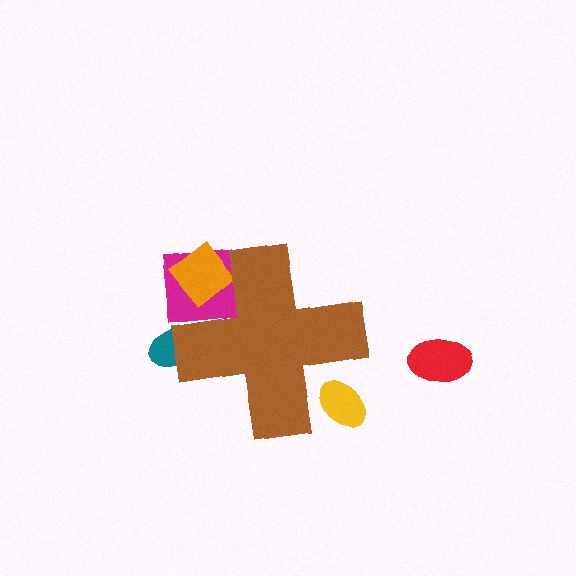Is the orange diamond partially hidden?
Yes, the orange diamond is partially hidden behind the brown cross.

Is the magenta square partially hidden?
Yes, the magenta square is partially hidden behind the brown cross.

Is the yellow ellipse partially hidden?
Yes, the yellow ellipse is partially hidden behind the brown cross.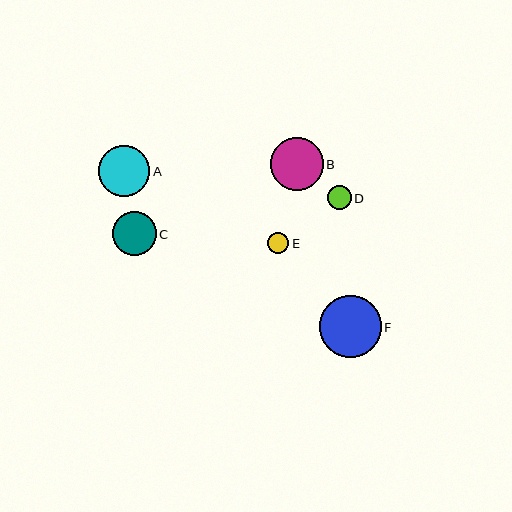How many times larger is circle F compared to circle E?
Circle F is approximately 3.0 times the size of circle E.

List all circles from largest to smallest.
From largest to smallest: F, B, A, C, D, E.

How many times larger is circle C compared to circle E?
Circle C is approximately 2.1 times the size of circle E.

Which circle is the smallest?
Circle E is the smallest with a size of approximately 21 pixels.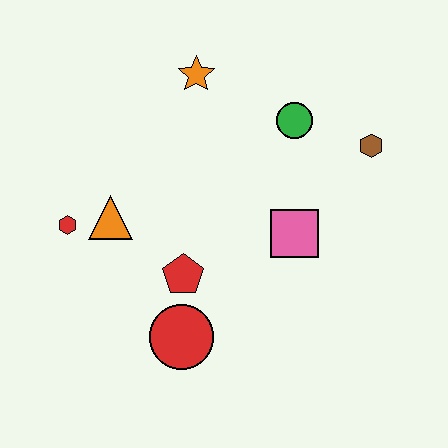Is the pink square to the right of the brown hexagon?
No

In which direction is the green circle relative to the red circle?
The green circle is above the red circle.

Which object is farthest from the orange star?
The red circle is farthest from the orange star.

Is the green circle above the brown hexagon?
Yes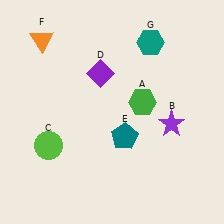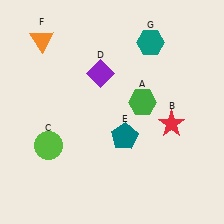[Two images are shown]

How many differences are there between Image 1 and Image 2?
There is 1 difference between the two images.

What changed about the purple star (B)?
In Image 1, B is purple. In Image 2, it changed to red.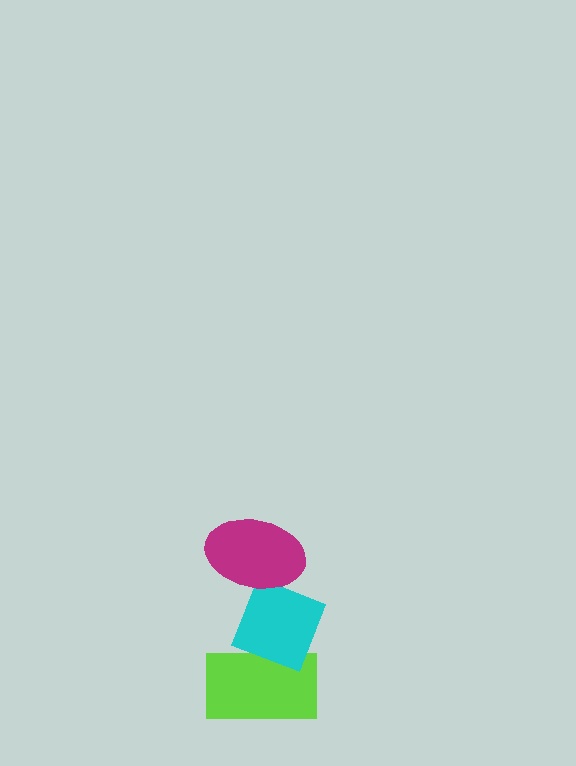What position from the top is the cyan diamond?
The cyan diamond is 2nd from the top.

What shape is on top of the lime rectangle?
The cyan diamond is on top of the lime rectangle.